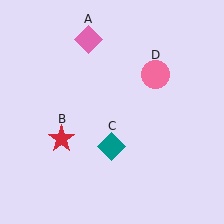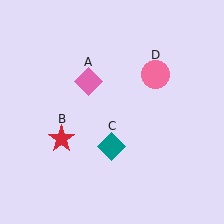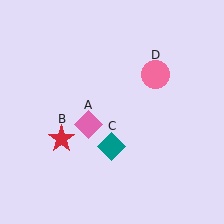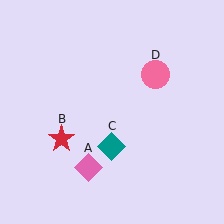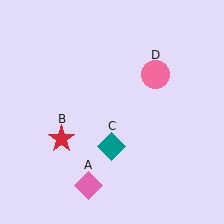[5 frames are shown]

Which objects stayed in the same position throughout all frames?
Red star (object B) and teal diamond (object C) and pink circle (object D) remained stationary.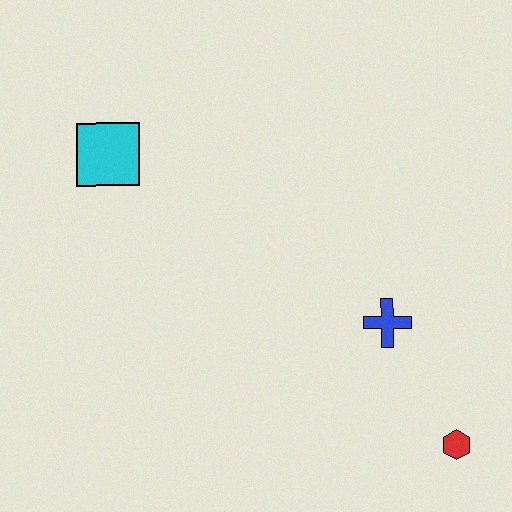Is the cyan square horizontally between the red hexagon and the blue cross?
No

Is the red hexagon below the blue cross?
Yes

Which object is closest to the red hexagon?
The blue cross is closest to the red hexagon.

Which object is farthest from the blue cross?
The cyan square is farthest from the blue cross.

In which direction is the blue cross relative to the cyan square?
The blue cross is to the right of the cyan square.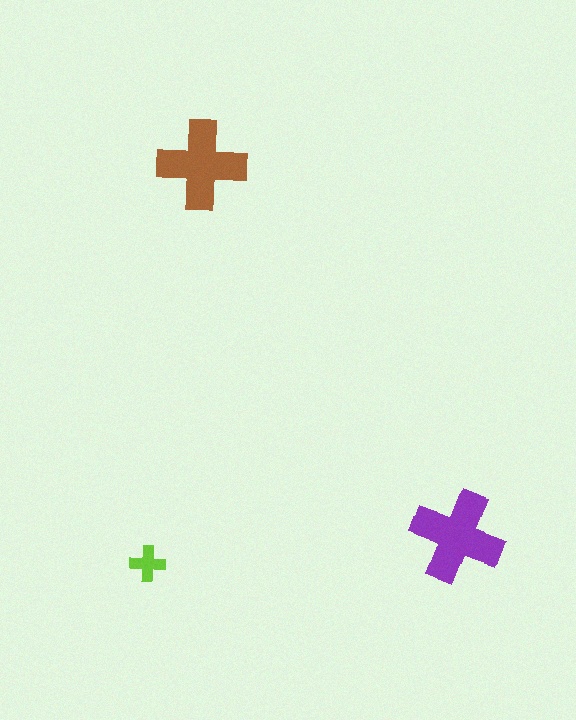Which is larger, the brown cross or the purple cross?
The purple one.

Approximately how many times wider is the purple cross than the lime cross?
About 2.5 times wider.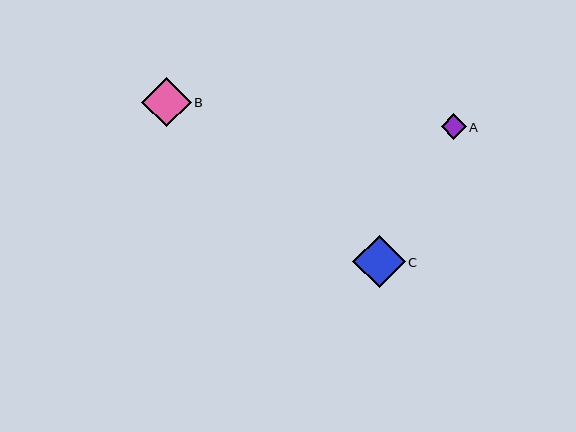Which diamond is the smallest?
Diamond A is the smallest with a size of approximately 25 pixels.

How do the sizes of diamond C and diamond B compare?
Diamond C and diamond B are approximately the same size.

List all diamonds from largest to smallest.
From largest to smallest: C, B, A.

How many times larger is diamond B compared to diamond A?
Diamond B is approximately 1.9 times the size of diamond A.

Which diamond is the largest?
Diamond C is the largest with a size of approximately 52 pixels.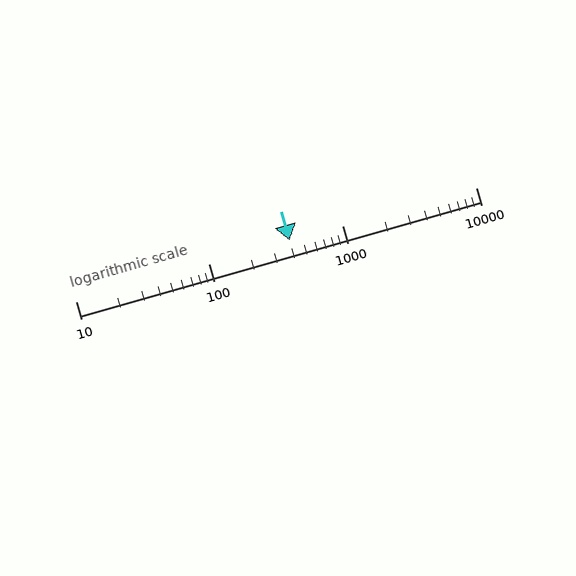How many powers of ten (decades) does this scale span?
The scale spans 3 decades, from 10 to 10000.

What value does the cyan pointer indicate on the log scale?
The pointer indicates approximately 400.